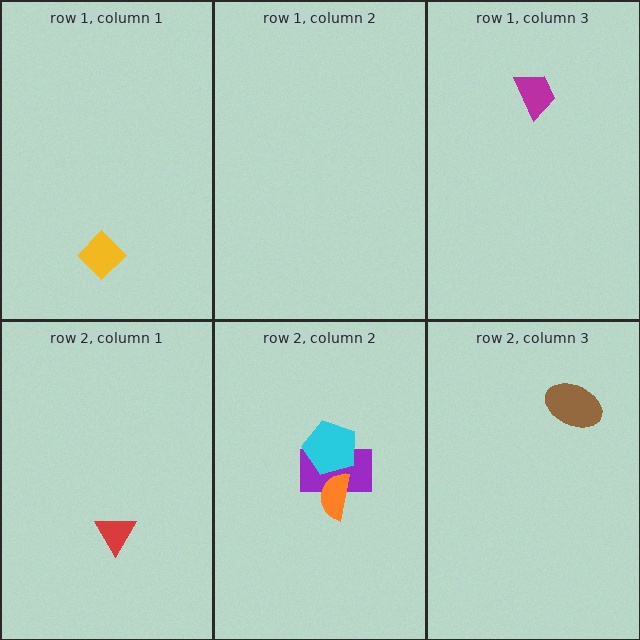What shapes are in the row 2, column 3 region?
The brown ellipse.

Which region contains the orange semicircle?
The row 2, column 2 region.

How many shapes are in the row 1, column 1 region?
1.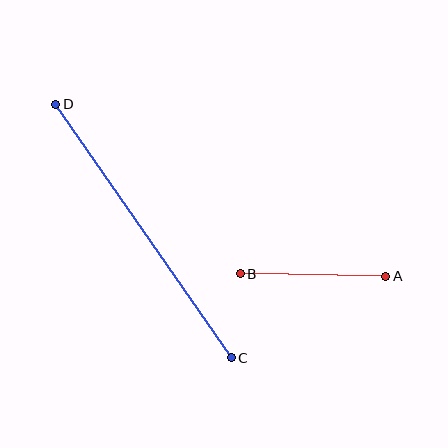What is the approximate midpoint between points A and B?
The midpoint is at approximately (313, 275) pixels.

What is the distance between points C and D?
The distance is approximately 308 pixels.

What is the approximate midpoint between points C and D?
The midpoint is at approximately (144, 231) pixels.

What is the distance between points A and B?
The distance is approximately 146 pixels.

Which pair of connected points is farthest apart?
Points C and D are farthest apart.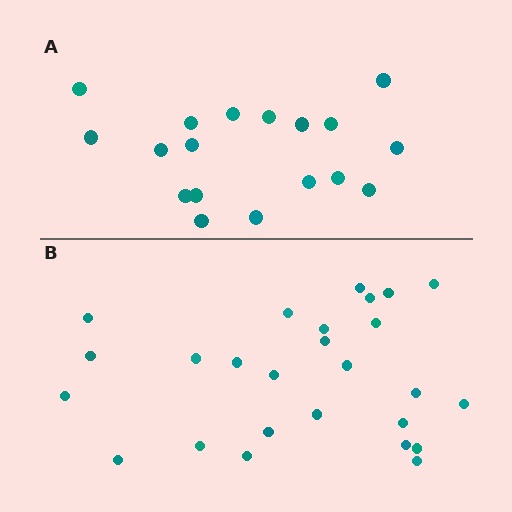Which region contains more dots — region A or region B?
Region B (the bottom region) has more dots.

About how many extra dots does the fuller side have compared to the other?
Region B has roughly 8 or so more dots than region A.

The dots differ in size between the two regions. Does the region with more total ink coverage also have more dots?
No. Region A has more total ink coverage because its dots are larger, but region B actually contains more individual dots. Total area can be misleading — the number of items is what matters here.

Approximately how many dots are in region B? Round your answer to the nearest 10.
About 30 dots. (The exact count is 26, which rounds to 30.)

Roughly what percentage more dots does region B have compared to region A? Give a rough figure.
About 45% more.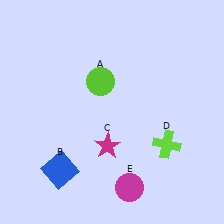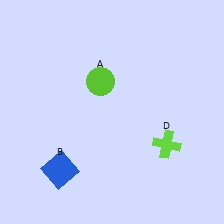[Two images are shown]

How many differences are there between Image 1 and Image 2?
There are 2 differences between the two images.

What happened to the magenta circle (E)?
The magenta circle (E) was removed in Image 2. It was in the bottom-right area of Image 1.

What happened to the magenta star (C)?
The magenta star (C) was removed in Image 2. It was in the bottom-left area of Image 1.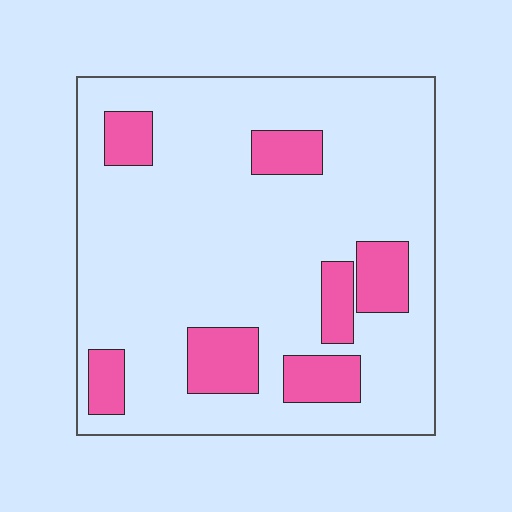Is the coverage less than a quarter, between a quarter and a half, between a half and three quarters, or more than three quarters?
Less than a quarter.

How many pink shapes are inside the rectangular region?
7.